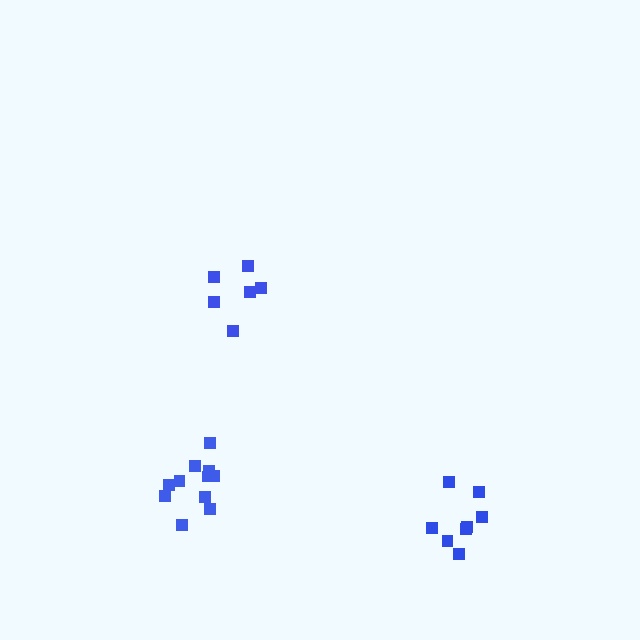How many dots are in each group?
Group 1: 11 dots, Group 2: 6 dots, Group 3: 8 dots (25 total).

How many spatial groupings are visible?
There are 3 spatial groupings.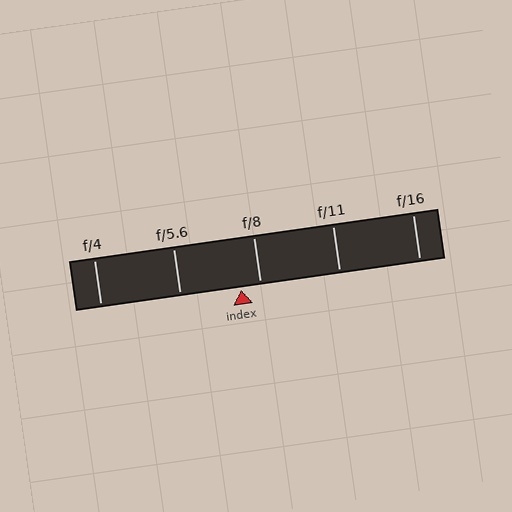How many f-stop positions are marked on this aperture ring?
There are 5 f-stop positions marked.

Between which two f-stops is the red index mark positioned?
The index mark is between f/5.6 and f/8.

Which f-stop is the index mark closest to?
The index mark is closest to f/8.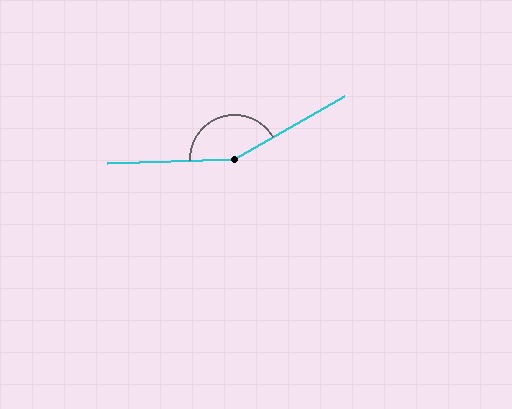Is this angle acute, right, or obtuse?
It is obtuse.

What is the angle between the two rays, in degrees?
Approximately 152 degrees.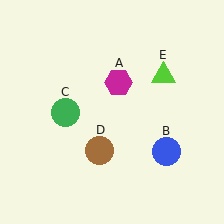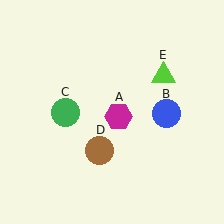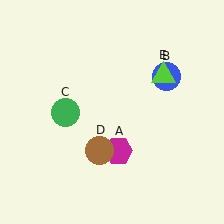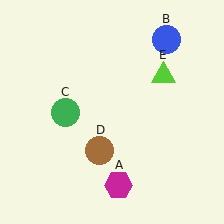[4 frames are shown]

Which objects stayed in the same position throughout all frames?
Green circle (object C) and brown circle (object D) and lime triangle (object E) remained stationary.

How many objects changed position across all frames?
2 objects changed position: magenta hexagon (object A), blue circle (object B).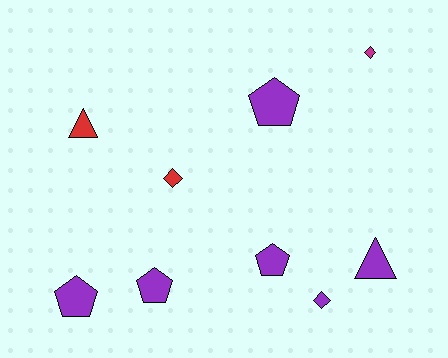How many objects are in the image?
There are 9 objects.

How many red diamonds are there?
There is 1 red diamond.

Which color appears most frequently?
Purple, with 6 objects.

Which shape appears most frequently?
Pentagon, with 4 objects.